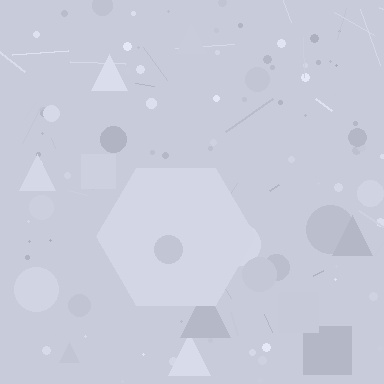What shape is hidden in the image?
A hexagon is hidden in the image.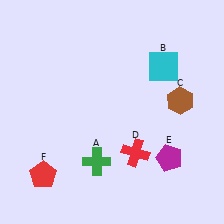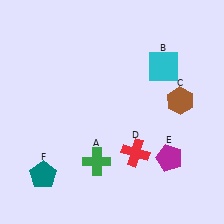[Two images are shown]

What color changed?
The pentagon (F) changed from red in Image 1 to teal in Image 2.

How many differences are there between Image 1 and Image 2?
There is 1 difference between the two images.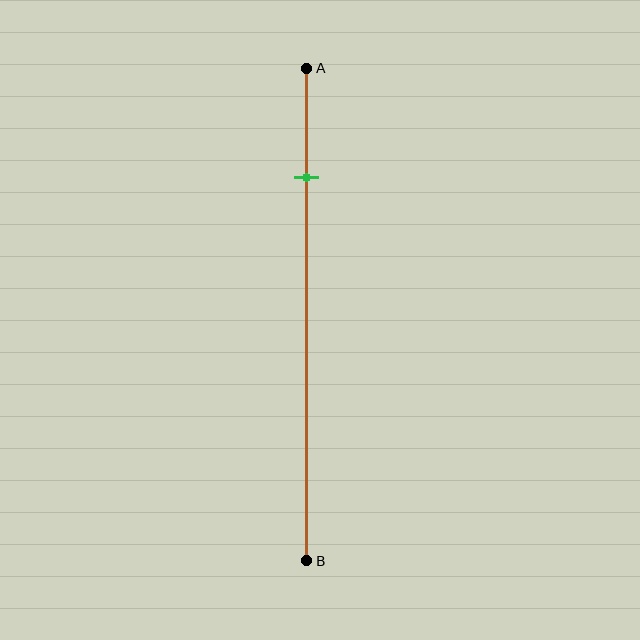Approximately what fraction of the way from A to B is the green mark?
The green mark is approximately 20% of the way from A to B.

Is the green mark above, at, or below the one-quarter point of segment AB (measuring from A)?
The green mark is approximately at the one-quarter point of segment AB.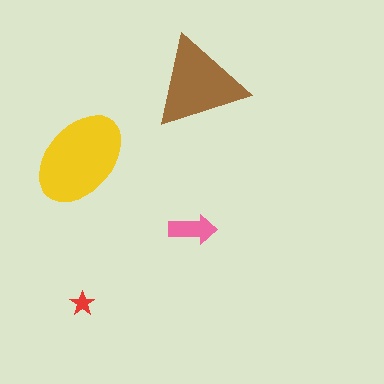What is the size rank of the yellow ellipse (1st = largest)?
1st.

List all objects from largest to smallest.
The yellow ellipse, the brown triangle, the pink arrow, the red star.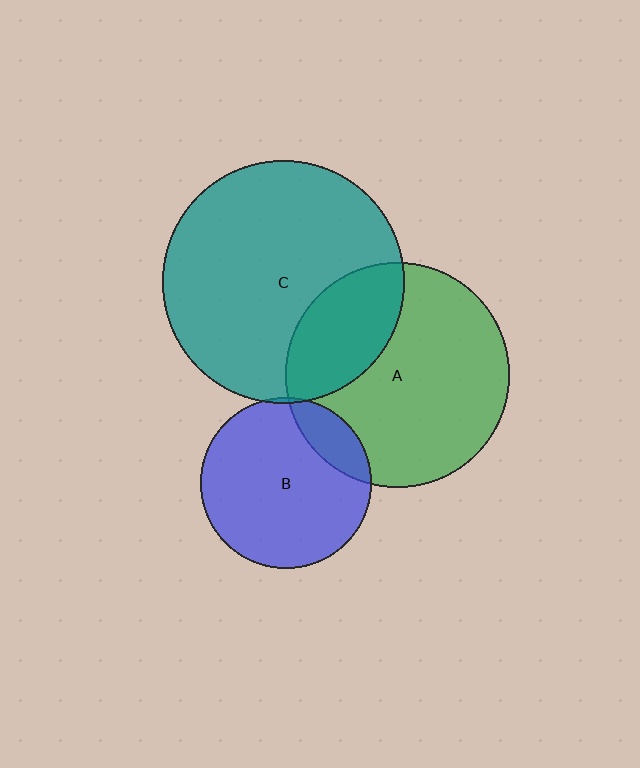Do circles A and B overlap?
Yes.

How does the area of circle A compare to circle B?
Approximately 1.7 times.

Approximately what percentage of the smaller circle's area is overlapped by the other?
Approximately 15%.